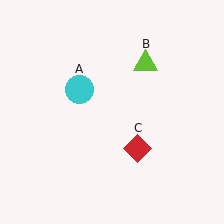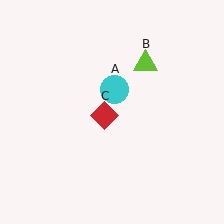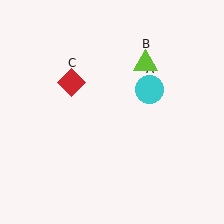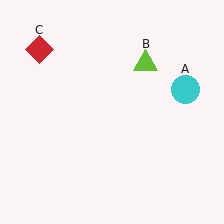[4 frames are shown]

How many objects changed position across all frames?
2 objects changed position: cyan circle (object A), red diamond (object C).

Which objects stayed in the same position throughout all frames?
Lime triangle (object B) remained stationary.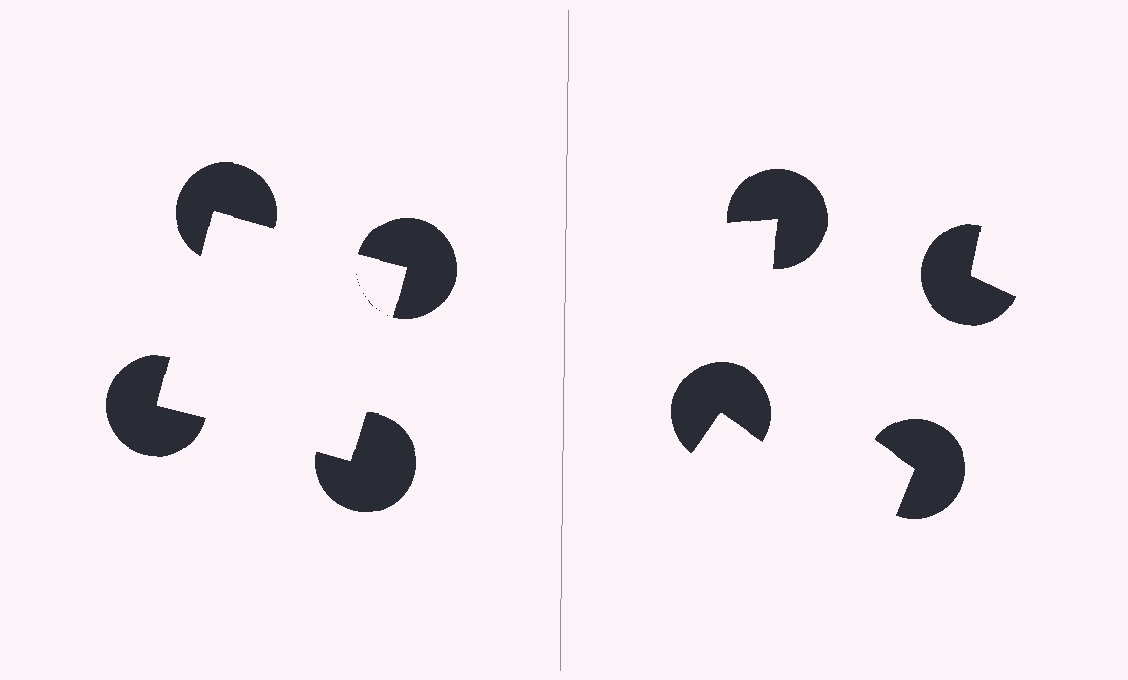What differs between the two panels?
The pac-man discs are positioned identically on both sides; only the wedge orientations differ. On the left they align to a square; on the right they are misaligned.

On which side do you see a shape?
An illusory square appears on the left side. On the right side the wedge cuts are rotated, so no coherent shape forms.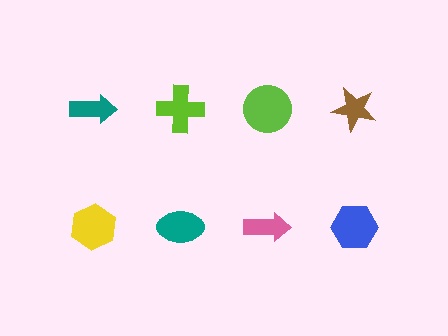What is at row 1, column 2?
A lime cross.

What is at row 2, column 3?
A pink arrow.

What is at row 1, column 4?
A brown star.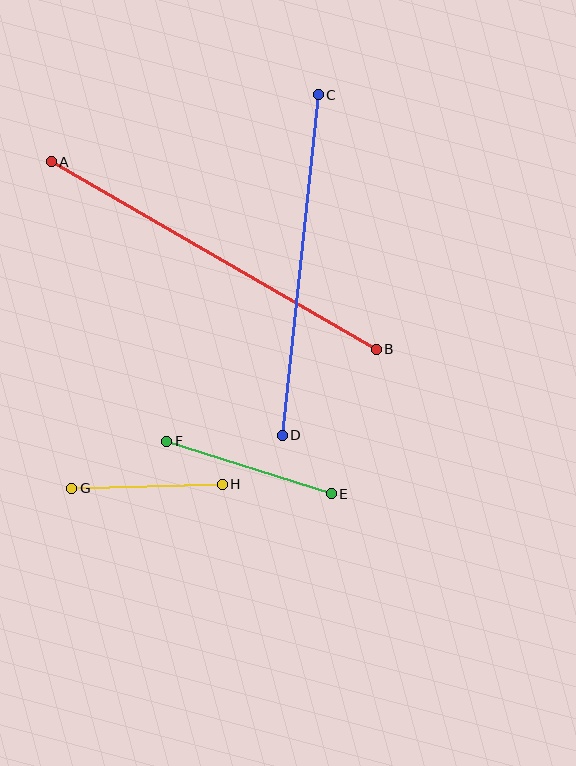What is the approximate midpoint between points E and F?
The midpoint is at approximately (249, 467) pixels.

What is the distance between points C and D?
The distance is approximately 342 pixels.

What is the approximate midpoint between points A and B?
The midpoint is at approximately (214, 255) pixels.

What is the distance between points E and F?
The distance is approximately 172 pixels.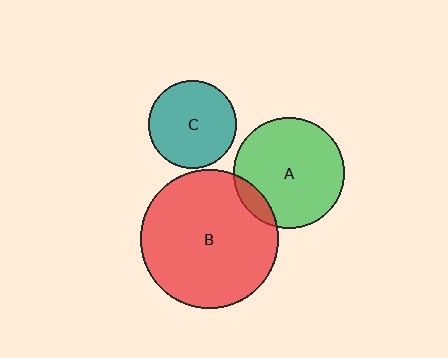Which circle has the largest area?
Circle B (red).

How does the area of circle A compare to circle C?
Approximately 1.6 times.